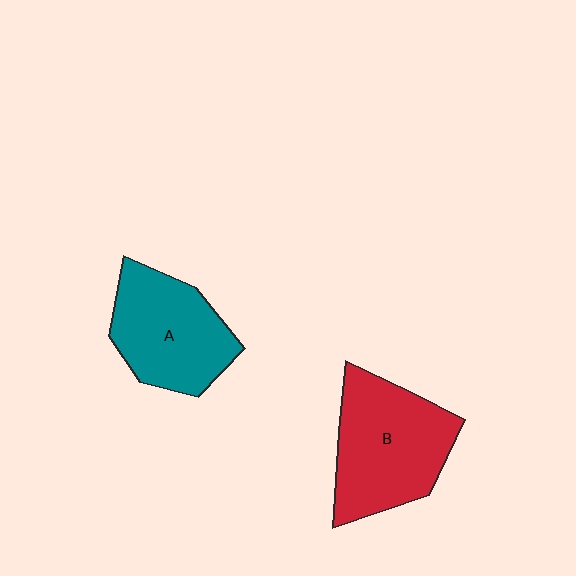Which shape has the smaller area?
Shape A (teal).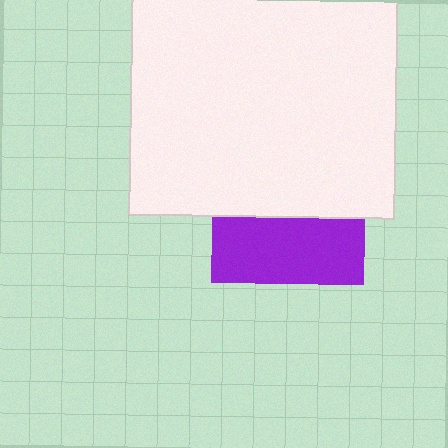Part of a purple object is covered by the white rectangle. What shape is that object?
It is a square.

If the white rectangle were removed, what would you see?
You would see the complete purple square.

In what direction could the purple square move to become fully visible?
The purple square could move down. That would shift it out from behind the white rectangle entirely.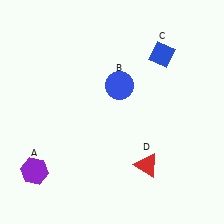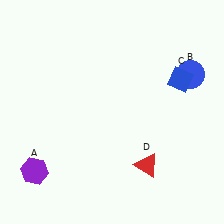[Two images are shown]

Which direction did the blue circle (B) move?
The blue circle (B) moved right.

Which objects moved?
The objects that moved are: the blue circle (B), the blue diamond (C).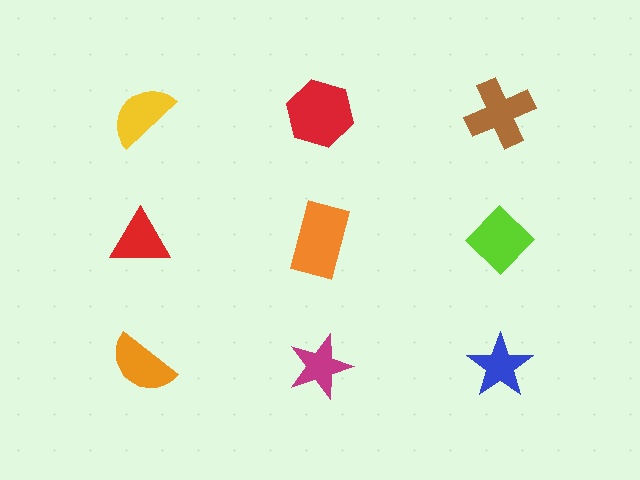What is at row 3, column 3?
A blue star.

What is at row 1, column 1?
A yellow semicircle.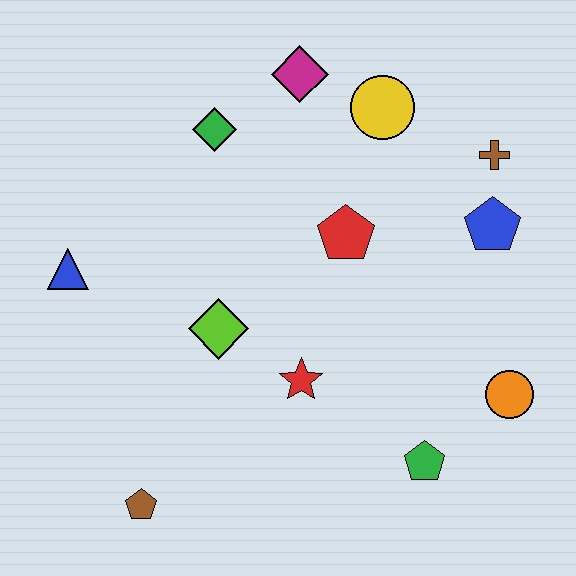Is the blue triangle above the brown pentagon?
Yes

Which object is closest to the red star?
The lime diamond is closest to the red star.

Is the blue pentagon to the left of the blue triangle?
No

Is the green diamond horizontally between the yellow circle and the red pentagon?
No